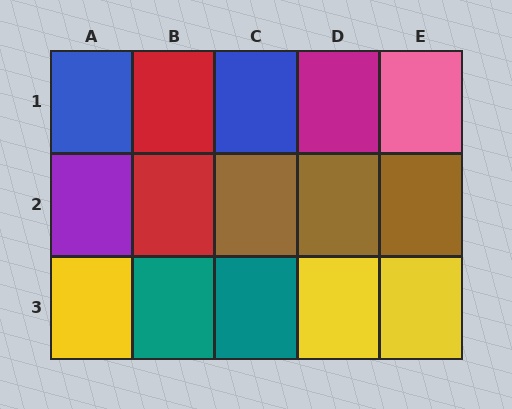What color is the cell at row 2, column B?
Red.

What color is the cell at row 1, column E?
Pink.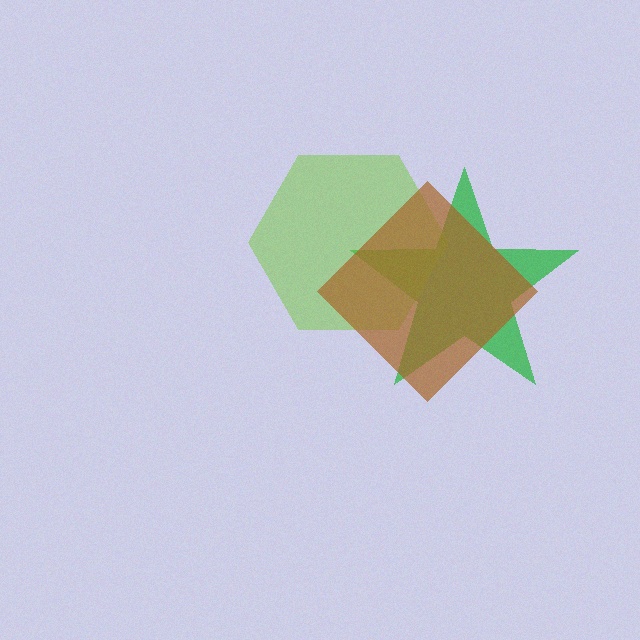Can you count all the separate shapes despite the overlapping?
Yes, there are 3 separate shapes.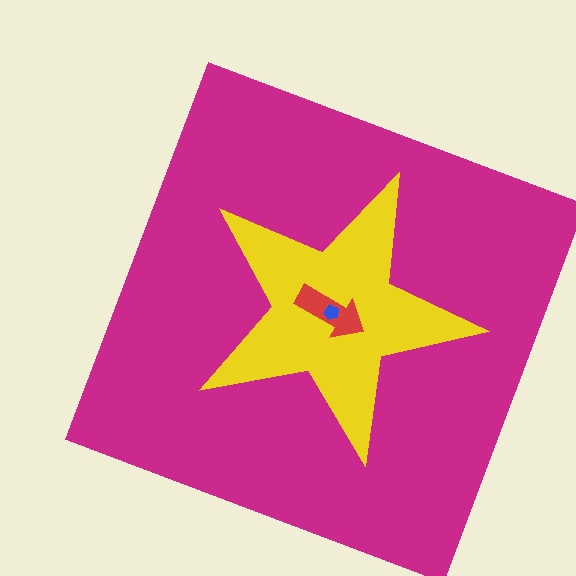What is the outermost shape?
The magenta square.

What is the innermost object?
The blue pentagon.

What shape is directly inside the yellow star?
The red arrow.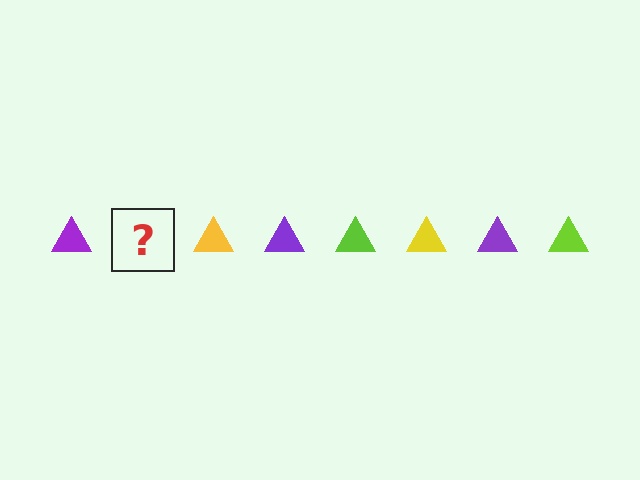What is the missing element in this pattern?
The missing element is a lime triangle.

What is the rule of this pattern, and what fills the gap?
The rule is that the pattern cycles through purple, lime, yellow triangles. The gap should be filled with a lime triangle.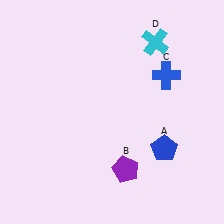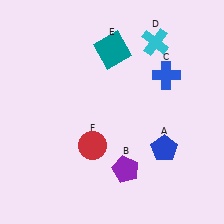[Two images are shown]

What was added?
A teal square (E), a red circle (F) were added in Image 2.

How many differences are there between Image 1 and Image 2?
There are 2 differences between the two images.